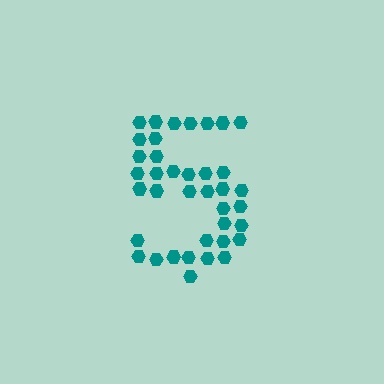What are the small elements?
The small elements are hexagons.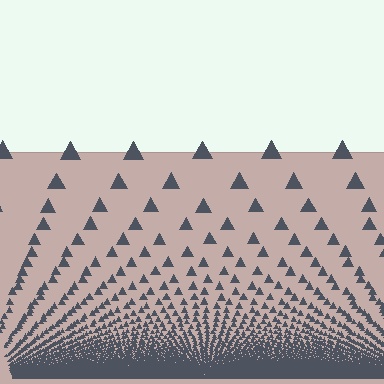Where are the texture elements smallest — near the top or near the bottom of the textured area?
Near the bottom.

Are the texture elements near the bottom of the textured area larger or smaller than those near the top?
Smaller. The gradient is inverted — elements near the bottom are smaller and denser.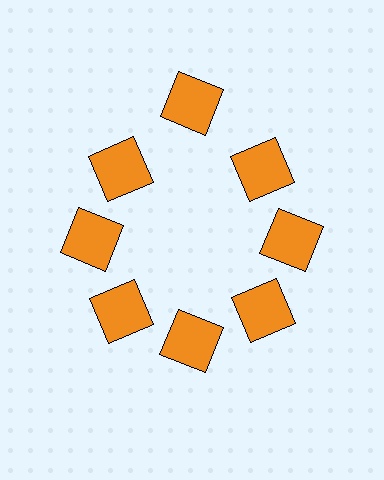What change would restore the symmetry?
The symmetry would be restored by moving it inward, back onto the ring so that all 8 squares sit at equal angles and equal distance from the center.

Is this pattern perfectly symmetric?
No. The 8 orange squares are arranged in a ring, but one element near the 12 o'clock position is pushed outward from the center, breaking the 8-fold rotational symmetry.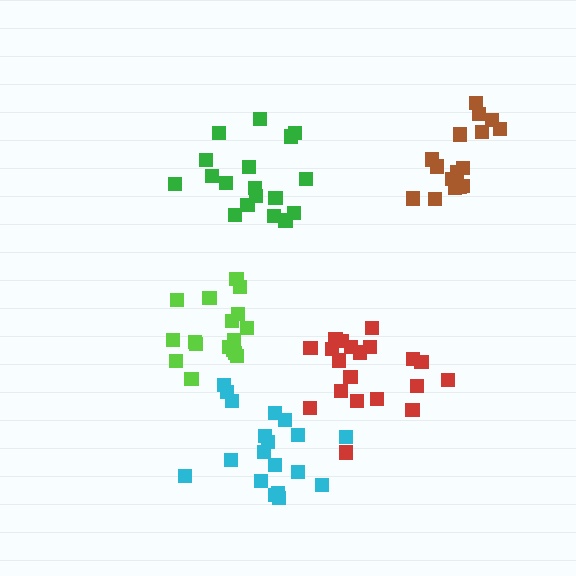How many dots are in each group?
Group 1: 19 dots, Group 2: 17 dots, Group 3: 18 dots, Group 4: 20 dots, Group 5: 16 dots (90 total).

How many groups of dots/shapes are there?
There are 5 groups.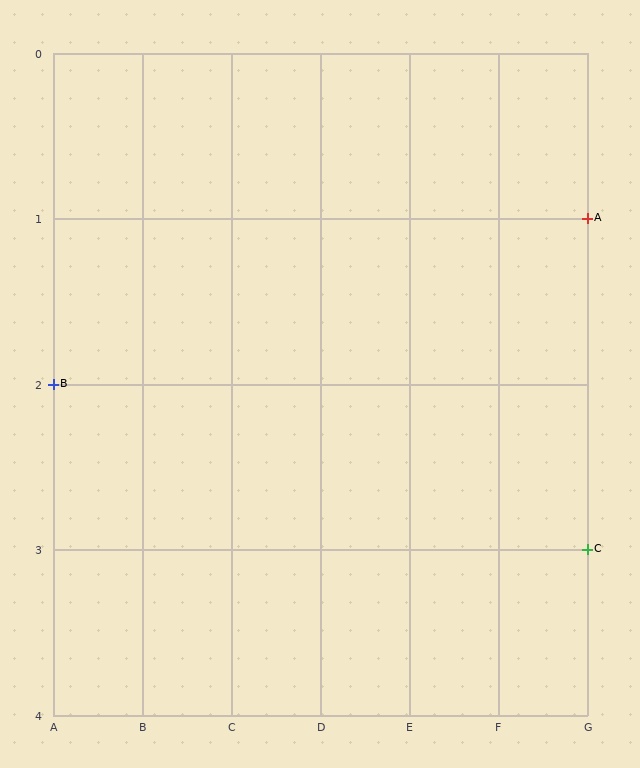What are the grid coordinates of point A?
Point A is at grid coordinates (G, 1).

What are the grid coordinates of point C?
Point C is at grid coordinates (G, 3).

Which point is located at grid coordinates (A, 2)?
Point B is at (A, 2).